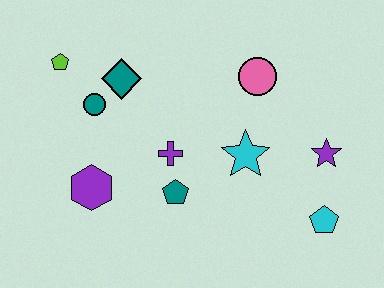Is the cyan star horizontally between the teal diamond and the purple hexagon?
No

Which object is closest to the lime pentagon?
The teal circle is closest to the lime pentagon.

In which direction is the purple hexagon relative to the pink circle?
The purple hexagon is to the left of the pink circle.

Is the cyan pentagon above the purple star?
No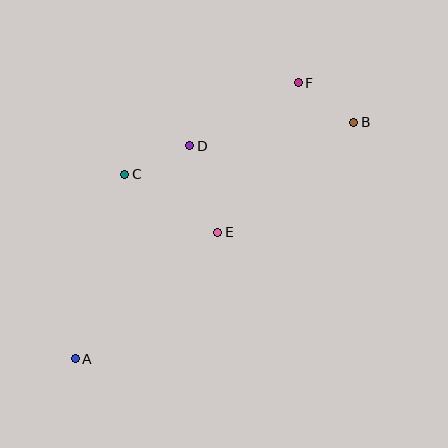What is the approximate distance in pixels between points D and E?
The distance between D and E is approximately 91 pixels.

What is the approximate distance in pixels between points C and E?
The distance between C and E is approximately 109 pixels.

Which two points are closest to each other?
Points B and F are closest to each other.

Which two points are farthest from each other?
Points A and B are farthest from each other.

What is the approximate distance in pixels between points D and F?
The distance between D and F is approximately 125 pixels.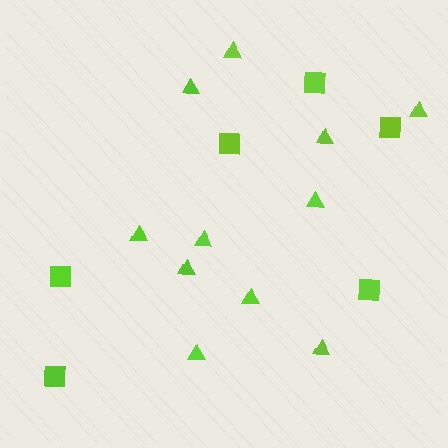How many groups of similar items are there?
There are 2 groups: one group of squares (6) and one group of triangles (11).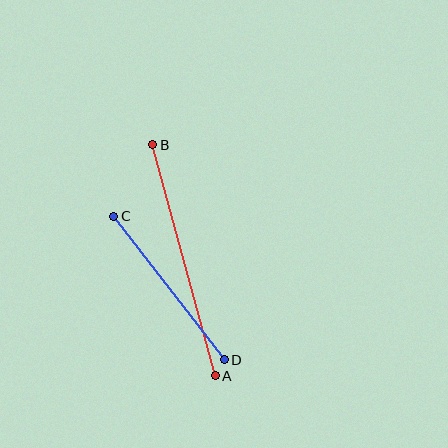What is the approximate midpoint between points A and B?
The midpoint is at approximately (184, 260) pixels.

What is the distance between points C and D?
The distance is approximately 181 pixels.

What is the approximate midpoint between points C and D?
The midpoint is at approximately (169, 288) pixels.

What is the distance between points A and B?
The distance is approximately 239 pixels.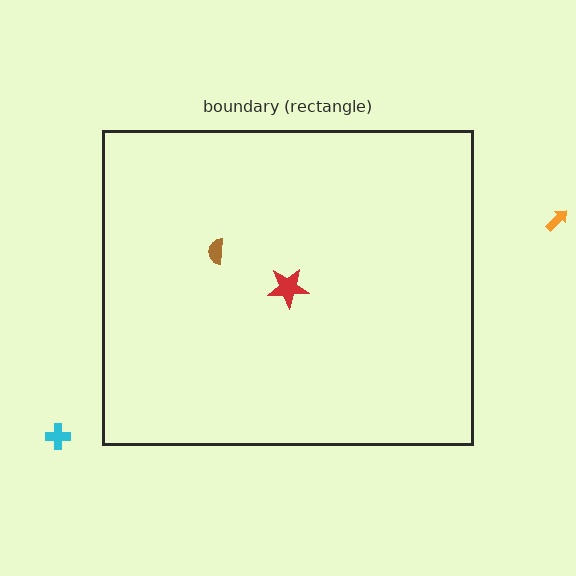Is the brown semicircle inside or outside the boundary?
Inside.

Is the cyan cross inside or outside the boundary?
Outside.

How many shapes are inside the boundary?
2 inside, 2 outside.